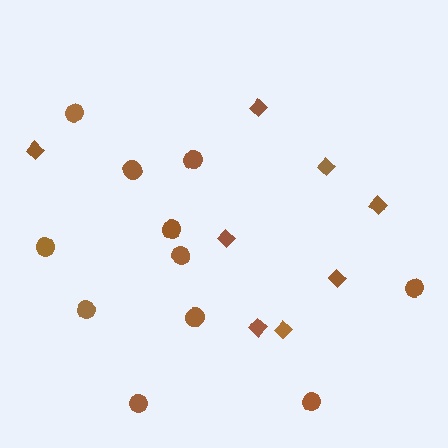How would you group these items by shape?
There are 2 groups: one group of circles (11) and one group of diamonds (8).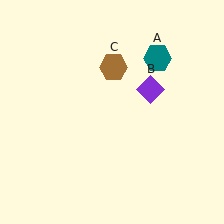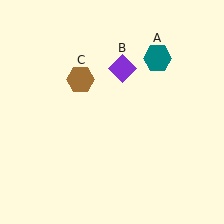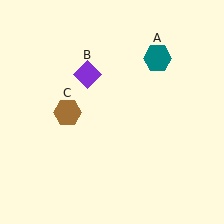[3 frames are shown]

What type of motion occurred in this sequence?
The purple diamond (object B), brown hexagon (object C) rotated counterclockwise around the center of the scene.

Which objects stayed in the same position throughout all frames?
Teal hexagon (object A) remained stationary.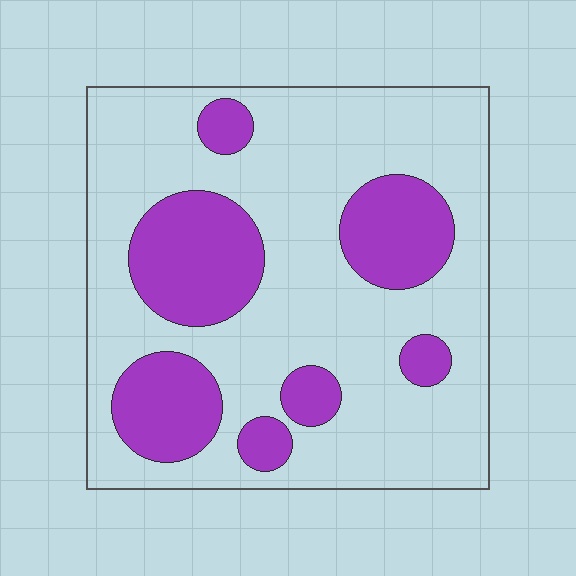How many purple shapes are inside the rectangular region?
7.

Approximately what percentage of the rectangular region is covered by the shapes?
Approximately 30%.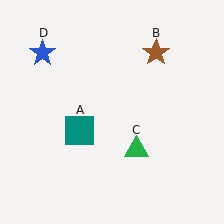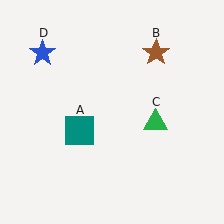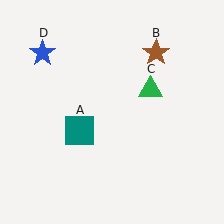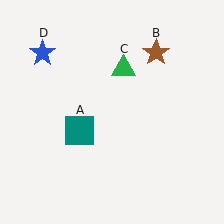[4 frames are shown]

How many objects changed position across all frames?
1 object changed position: green triangle (object C).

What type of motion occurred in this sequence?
The green triangle (object C) rotated counterclockwise around the center of the scene.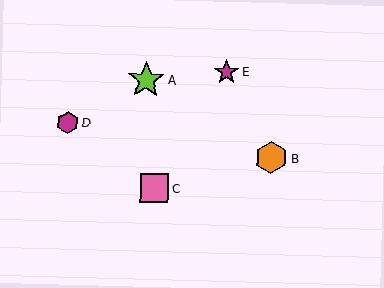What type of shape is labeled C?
Shape C is a pink square.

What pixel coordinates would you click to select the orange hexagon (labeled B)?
Click at (271, 158) to select the orange hexagon B.